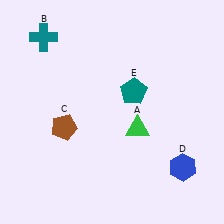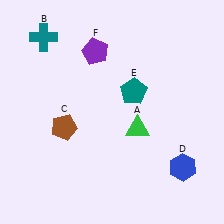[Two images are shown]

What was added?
A purple pentagon (F) was added in Image 2.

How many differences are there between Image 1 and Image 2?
There is 1 difference between the two images.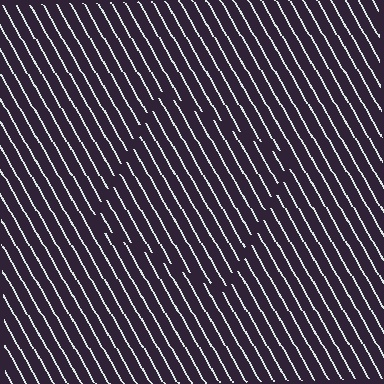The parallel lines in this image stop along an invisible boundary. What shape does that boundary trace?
An illusory square. The interior of the shape contains the same grating, shifted by half a period — the contour is defined by the phase discontinuity where line-ends from the inner and outer gratings abut.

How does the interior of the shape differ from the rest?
The interior of the shape contains the same grating, shifted by half a period — the contour is defined by the phase discontinuity where line-ends from the inner and outer gratings abut.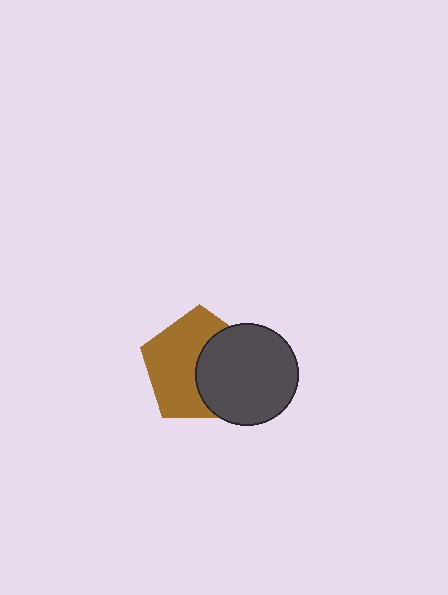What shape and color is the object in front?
The object in front is a dark gray circle.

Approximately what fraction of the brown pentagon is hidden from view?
Roughly 43% of the brown pentagon is hidden behind the dark gray circle.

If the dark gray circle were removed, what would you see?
You would see the complete brown pentagon.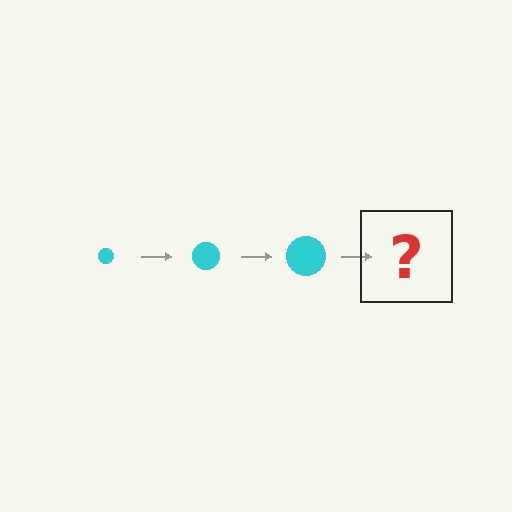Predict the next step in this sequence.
The next step is a cyan circle, larger than the previous one.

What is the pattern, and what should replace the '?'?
The pattern is that the circle gets progressively larger each step. The '?' should be a cyan circle, larger than the previous one.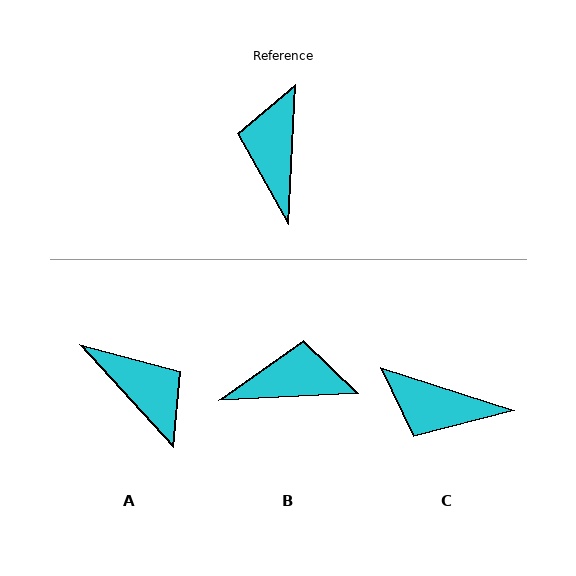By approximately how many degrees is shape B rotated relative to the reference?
Approximately 84 degrees clockwise.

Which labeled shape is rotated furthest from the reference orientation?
A, about 135 degrees away.